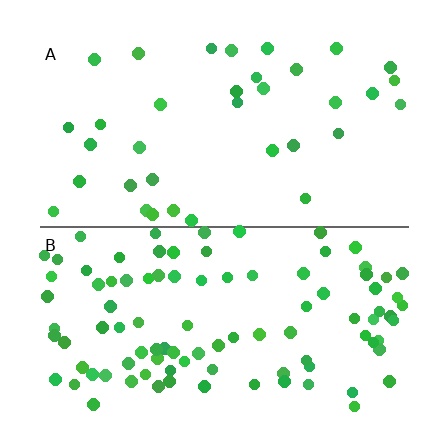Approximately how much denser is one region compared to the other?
Approximately 2.7× — region B over region A.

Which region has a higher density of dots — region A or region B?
B (the bottom).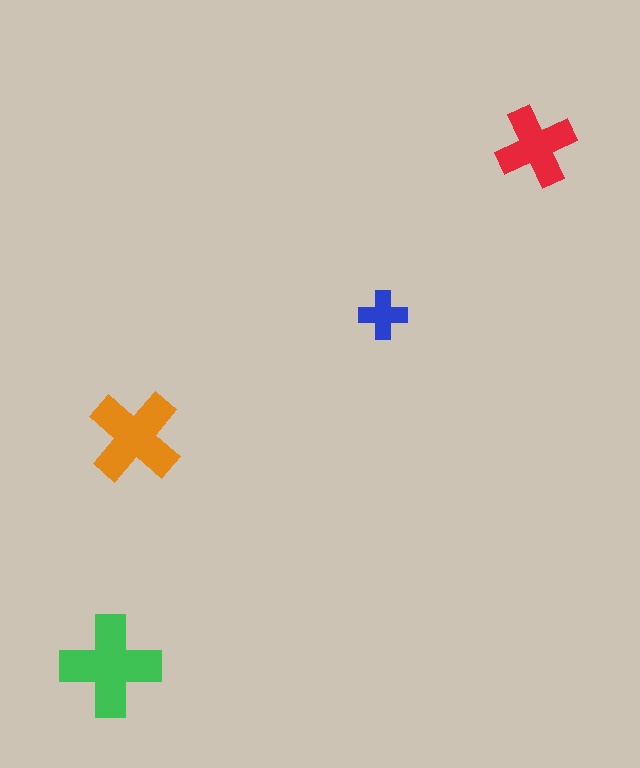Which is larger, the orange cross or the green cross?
The green one.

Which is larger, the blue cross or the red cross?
The red one.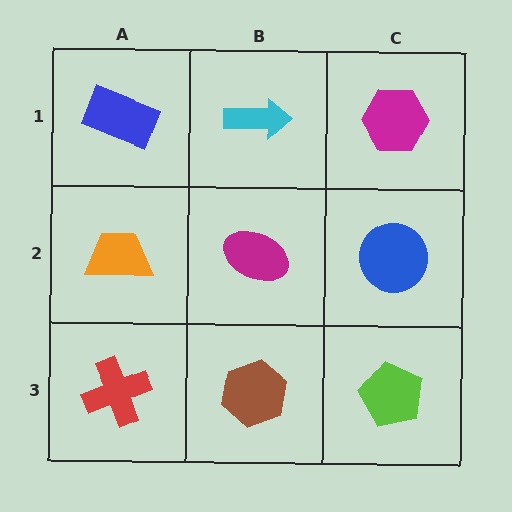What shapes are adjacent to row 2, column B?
A cyan arrow (row 1, column B), a brown hexagon (row 3, column B), an orange trapezoid (row 2, column A), a blue circle (row 2, column C).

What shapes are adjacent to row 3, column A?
An orange trapezoid (row 2, column A), a brown hexagon (row 3, column B).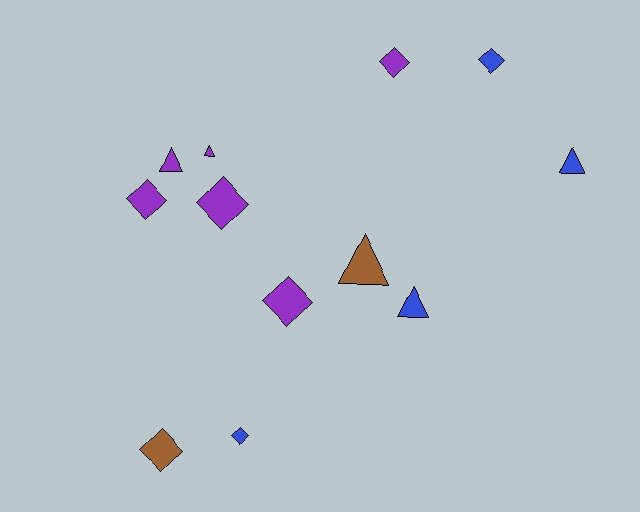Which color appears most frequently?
Purple, with 6 objects.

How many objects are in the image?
There are 12 objects.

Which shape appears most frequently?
Diamond, with 7 objects.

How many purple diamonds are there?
There are 4 purple diamonds.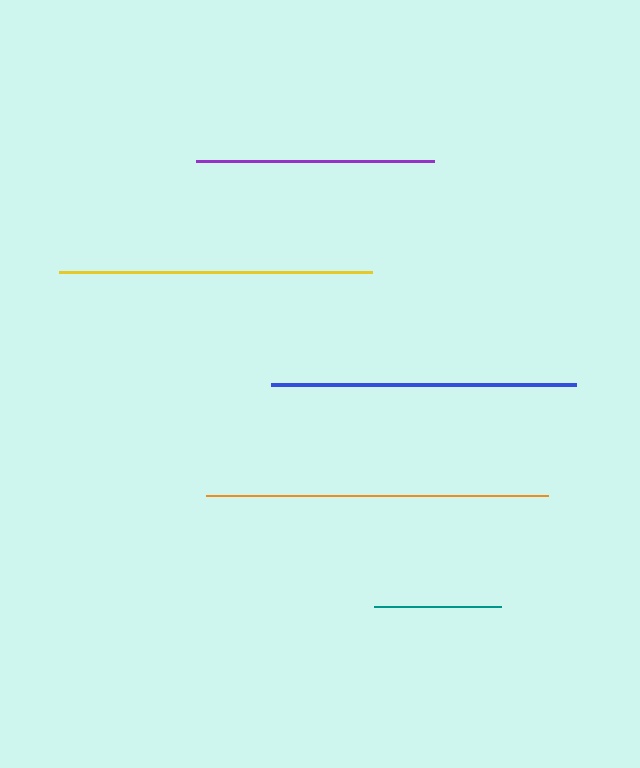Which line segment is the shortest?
The teal line is the shortest at approximately 126 pixels.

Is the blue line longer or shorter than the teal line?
The blue line is longer than the teal line.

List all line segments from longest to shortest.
From longest to shortest: orange, yellow, blue, purple, teal.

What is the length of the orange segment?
The orange segment is approximately 342 pixels long.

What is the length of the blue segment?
The blue segment is approximately 305 pixels long.